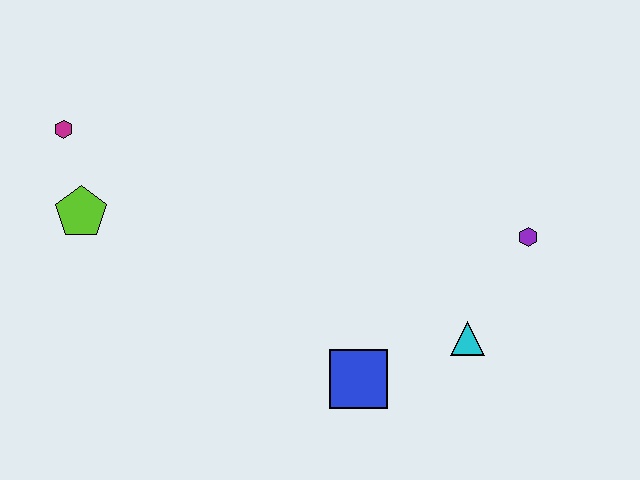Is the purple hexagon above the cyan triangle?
Yes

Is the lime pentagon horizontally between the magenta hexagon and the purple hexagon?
Yes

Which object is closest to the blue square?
The cyan triangle is closest to the blue square.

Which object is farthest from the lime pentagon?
The purple hexagon is farthest from the lime pentagon.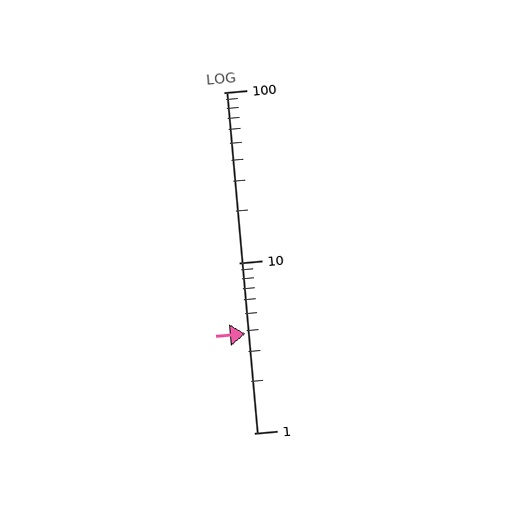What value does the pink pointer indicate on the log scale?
The pointer indicates approximately 3.8.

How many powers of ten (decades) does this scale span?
The scale spans 2 decades, from 1 to 100.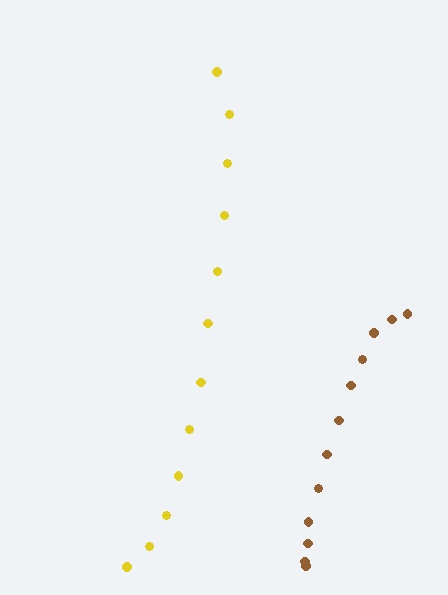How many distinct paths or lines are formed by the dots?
There are 2 distinct paths.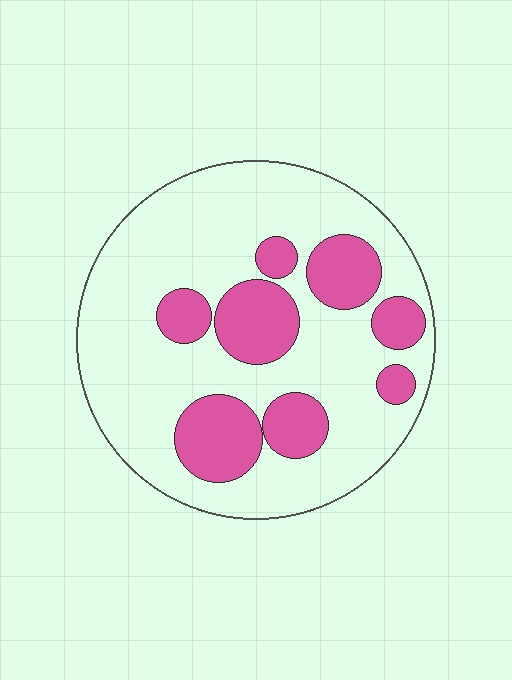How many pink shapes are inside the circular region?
8.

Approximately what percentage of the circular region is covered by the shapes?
Approximately 25%.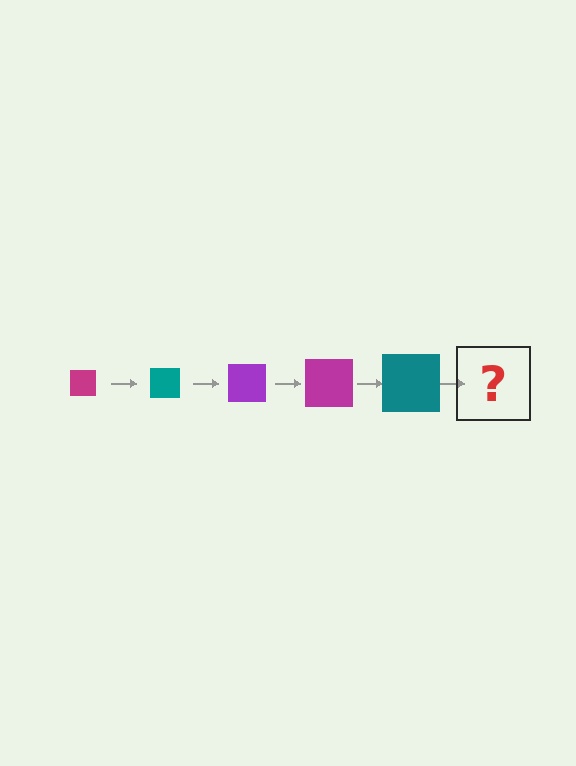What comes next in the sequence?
The next element should be a purple square, larger than the previous one.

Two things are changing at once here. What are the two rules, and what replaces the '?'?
The two rules are that the square grows larger each step and the color cycles through magenta, teal, and purple. The '?' should be a purple square, larger than the previous one.